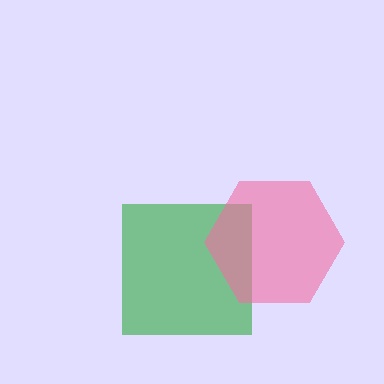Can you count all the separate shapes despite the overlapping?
Yes, there are 2 separate shapes.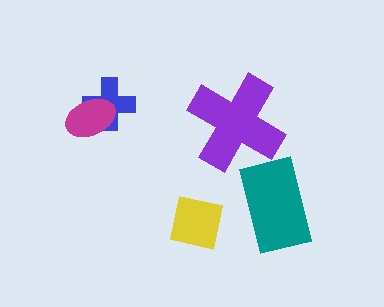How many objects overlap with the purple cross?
0 objects overlap with the purple cross.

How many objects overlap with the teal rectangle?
0 objects overlap with the teal rectangle.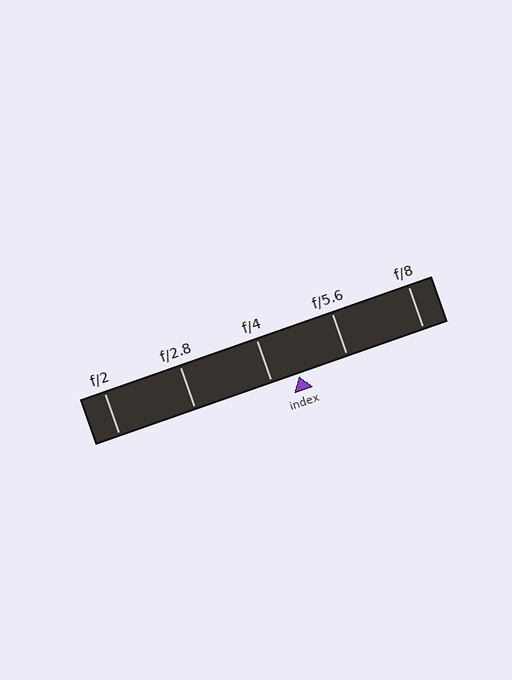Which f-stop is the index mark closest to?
The index mark is closest to f/4.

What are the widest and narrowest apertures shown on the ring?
The widest aperture shown is f/2 and the narrowest is f/8.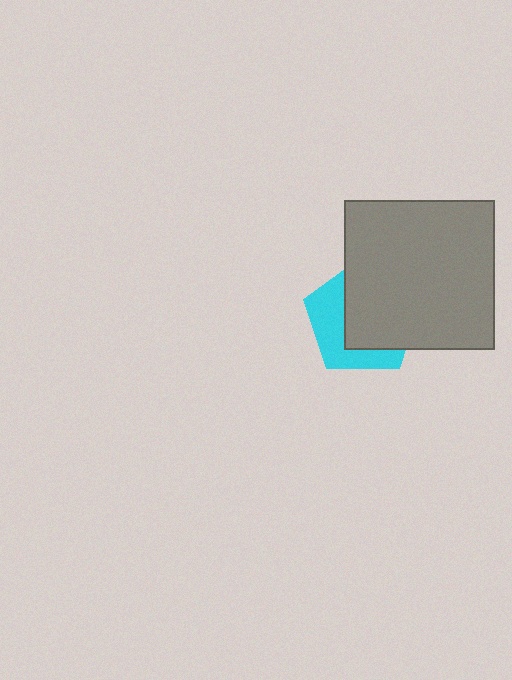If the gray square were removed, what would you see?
You would see the complete cyan pentagon.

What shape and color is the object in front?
The object in front is a gray square.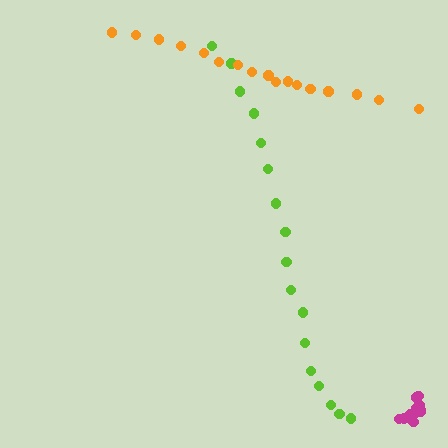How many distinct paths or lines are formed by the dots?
There are 3 distinct paths.